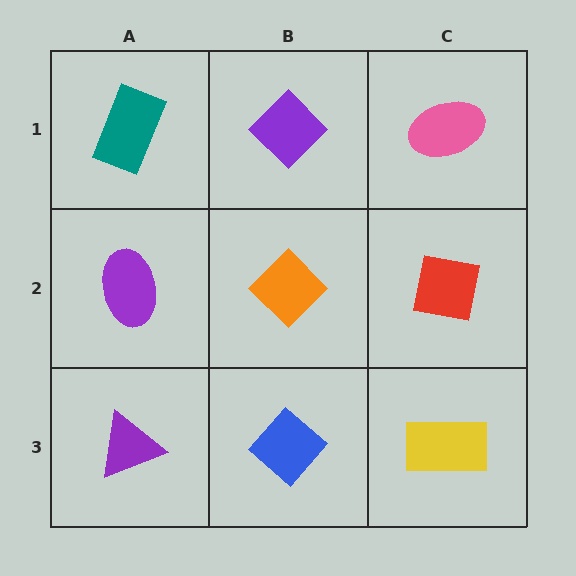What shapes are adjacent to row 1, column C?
A red square (row 2, column C), a purple diamond (row 1, column B).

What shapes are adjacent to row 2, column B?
A purple diamond (row 1, column B), a blue diamond (row 3, column B), a purple ellipse (row 2, column A), a red square (row 2, column C).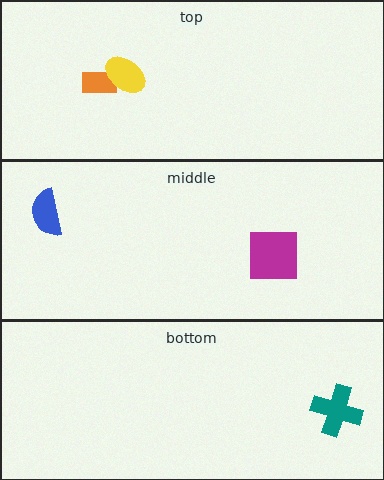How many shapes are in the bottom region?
1.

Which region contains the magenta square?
The middle region.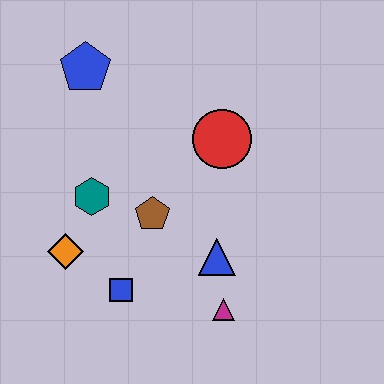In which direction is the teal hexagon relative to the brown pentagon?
The teal hexagon is to the left of the brown pentagon.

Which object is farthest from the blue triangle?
The blue pentagon is farthest from the blue triangle.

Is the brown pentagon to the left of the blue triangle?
Yes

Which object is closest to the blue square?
The orange diamond is closest to the blue square.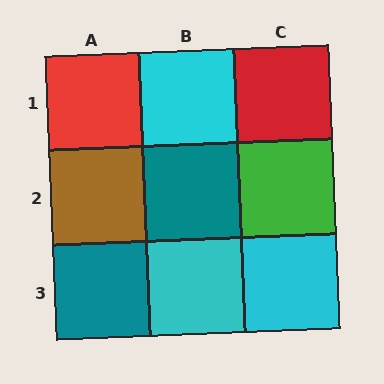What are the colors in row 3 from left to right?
Teal, cyan, cyan.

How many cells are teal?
2 cells are teal.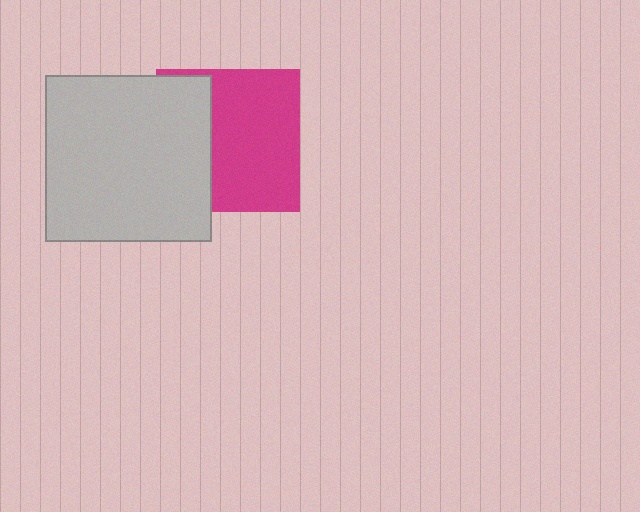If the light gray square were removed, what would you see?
You would see the complete magenta square.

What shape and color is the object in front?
The object in front is a light gray square.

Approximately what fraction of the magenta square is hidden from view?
Roughly 37% of the magenta square is hidden behind the light gray square.